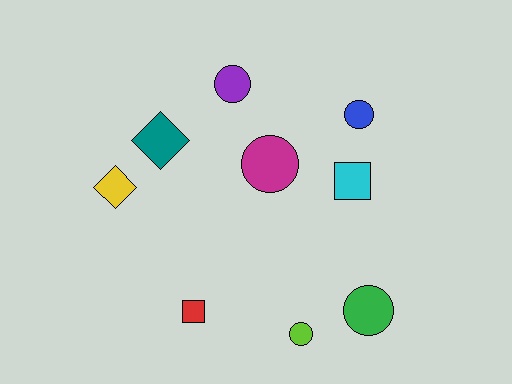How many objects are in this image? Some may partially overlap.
There are 9 objects.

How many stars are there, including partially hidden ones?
There are no stars.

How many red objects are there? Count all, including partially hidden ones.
There is 1 red object.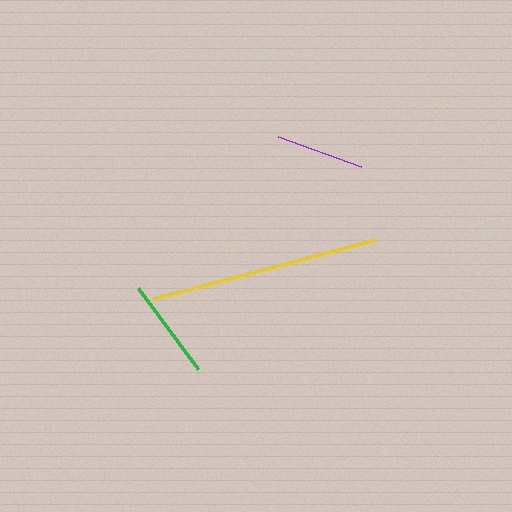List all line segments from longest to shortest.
From longest to shortest: yellow, green, purple.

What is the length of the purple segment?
The purple segment is approximately 88 pixels long.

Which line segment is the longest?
The yellow line is the longest at approximately 230 pixels.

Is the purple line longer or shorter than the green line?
The green line is longer than the purple line.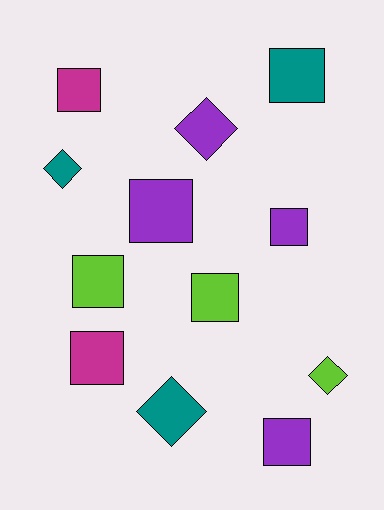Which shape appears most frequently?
Square, with 8 objects.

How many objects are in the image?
There are 12 objects.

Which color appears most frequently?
Purple, with 4 objects.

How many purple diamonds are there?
There is 1 purple diamond.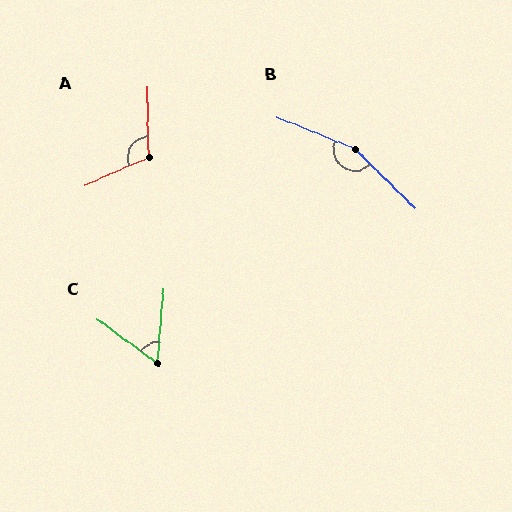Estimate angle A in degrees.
Approximately 113 degrees.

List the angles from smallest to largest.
C (59°), A (113°), B (158°).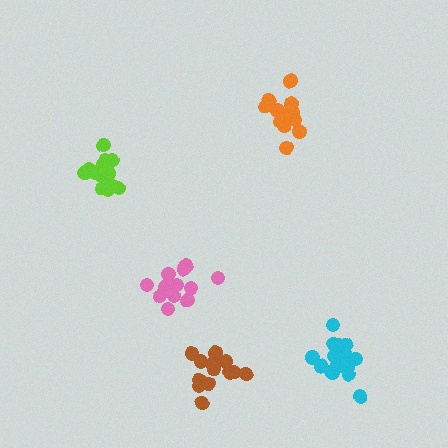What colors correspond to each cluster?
The clusters are colored: orange, brown, cyan, pink, lime.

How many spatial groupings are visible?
There are 5 spatial groupings.